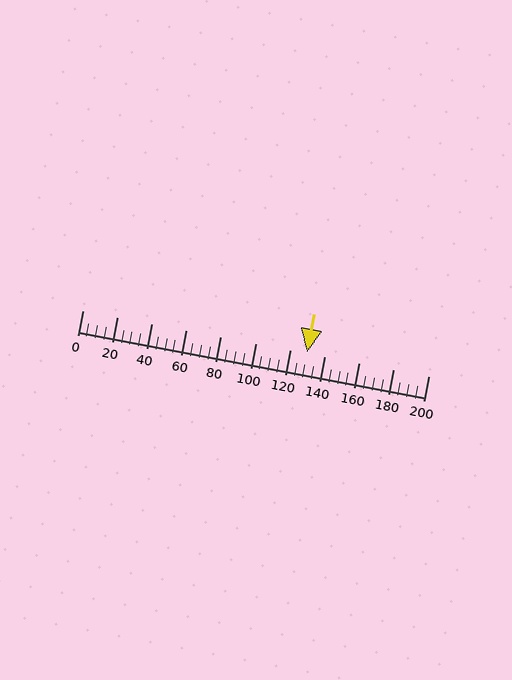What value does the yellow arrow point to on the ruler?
The yellow arrow points to approximately 130.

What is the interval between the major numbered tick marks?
The major tick marks are spaced 20 units apart.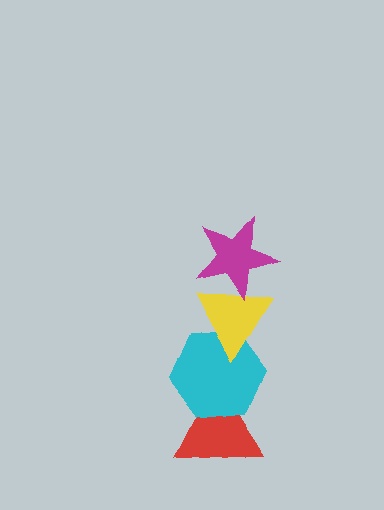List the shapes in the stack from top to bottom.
From top to bottom: the magenta star, the yellow triangle, the cyan hexagon, the red triangle.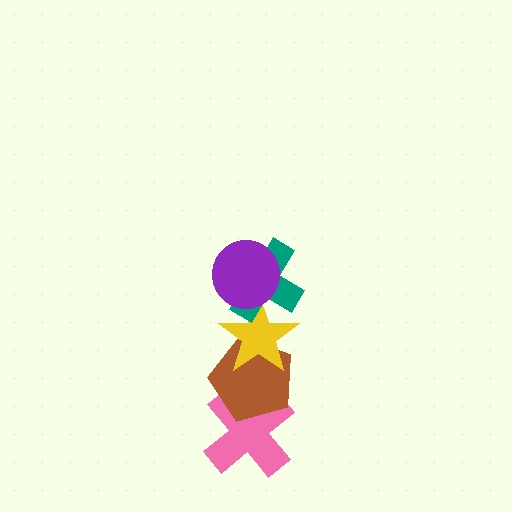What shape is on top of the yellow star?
The teal cross is on top of the yellow star.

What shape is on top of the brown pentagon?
The yellow star is on top of the brown pentagon.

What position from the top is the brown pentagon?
The brown pentagon is 4th from the top.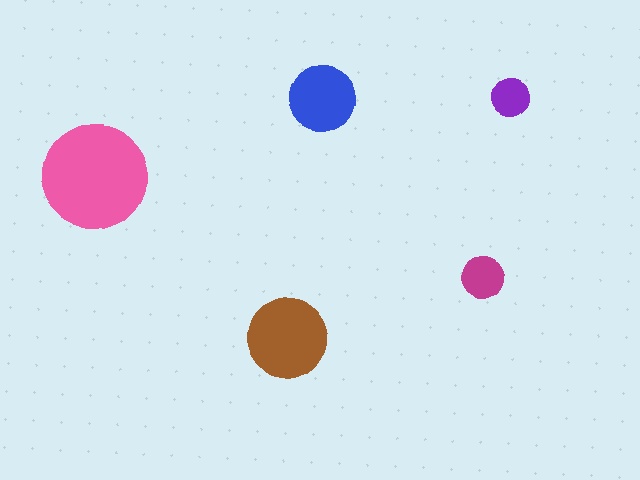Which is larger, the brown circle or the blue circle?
The brown one.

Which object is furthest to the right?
The purple circle is rightmost.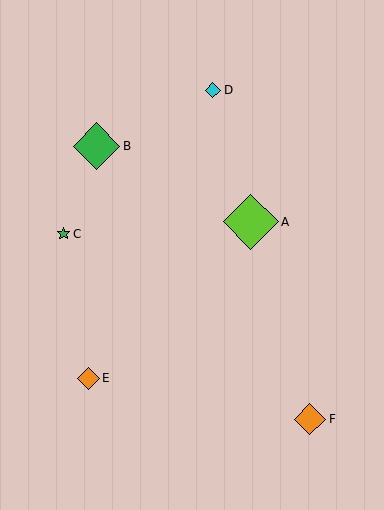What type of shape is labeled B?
Shape B is a green diamond.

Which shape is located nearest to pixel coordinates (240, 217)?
The lime diamond (labeled A) at (251, 222) is nearest to that location.